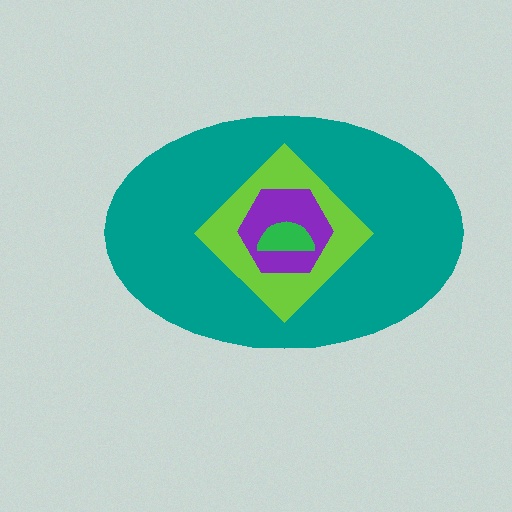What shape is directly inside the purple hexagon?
The green semicircle.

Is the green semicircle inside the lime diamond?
Yes.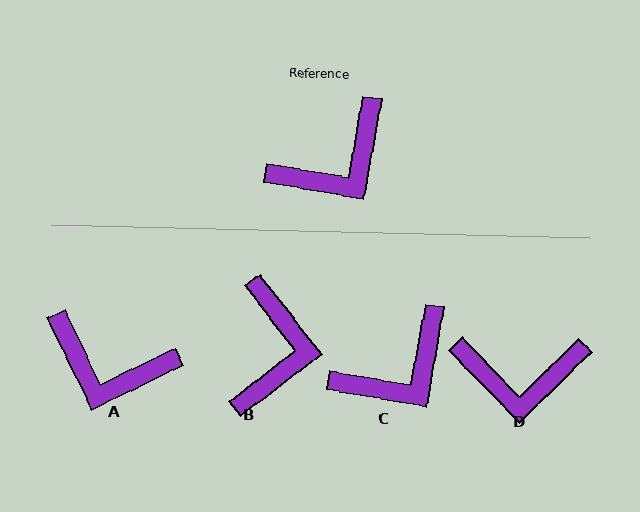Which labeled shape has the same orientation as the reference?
C.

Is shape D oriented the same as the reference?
No, it is off by about 36 degrees.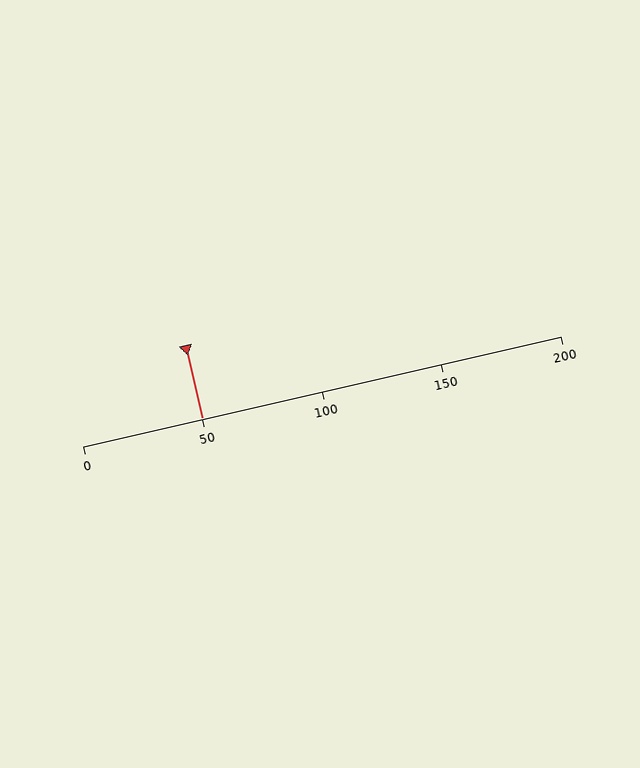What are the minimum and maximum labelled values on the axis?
The axis runs from 0 to 200.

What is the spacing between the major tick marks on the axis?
The major ticks are spaced 50 apart.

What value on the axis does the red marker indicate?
The marker indicates approximately 50.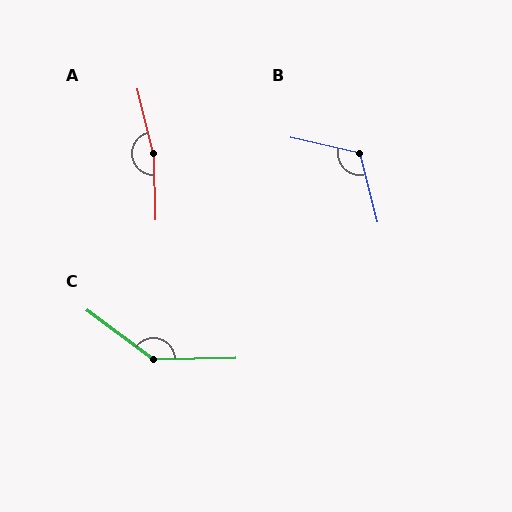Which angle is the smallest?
B, at approximately 117 degrees.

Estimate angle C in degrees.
Approximately 142 degrees.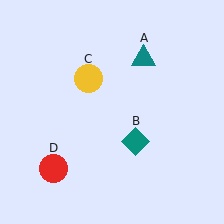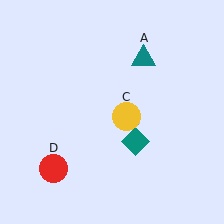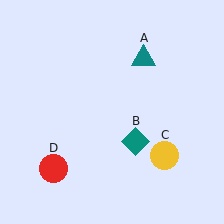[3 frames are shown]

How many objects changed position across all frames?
1 object changed position: yellow circle (object C).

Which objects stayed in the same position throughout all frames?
Teal triangle (object A) and teal diamond (object B) and red circle (object D) remained stationary.